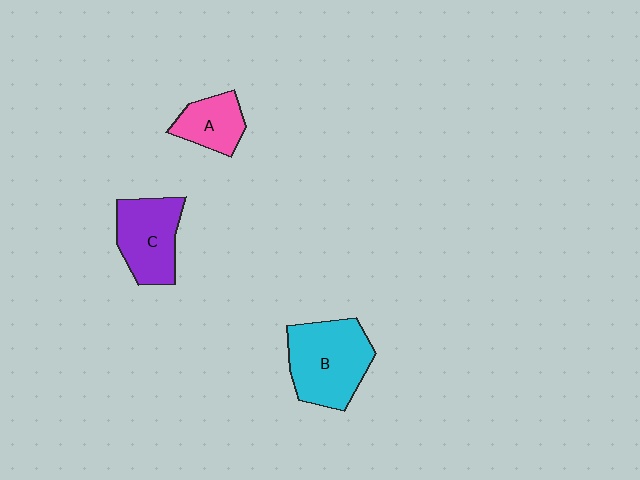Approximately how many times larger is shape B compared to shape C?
Approximately 1.3 times.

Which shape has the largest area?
Shape B (cyan).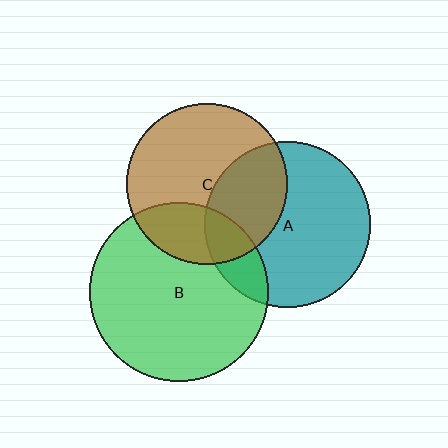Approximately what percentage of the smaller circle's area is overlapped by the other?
Approximately 25%.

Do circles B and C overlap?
Yes.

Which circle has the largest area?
Circle B (green).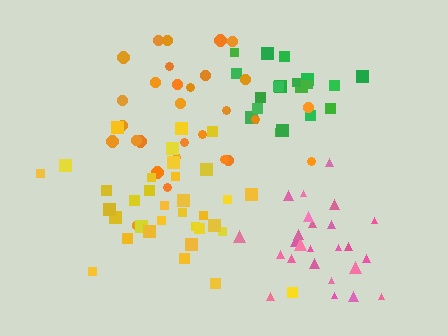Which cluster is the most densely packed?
Green.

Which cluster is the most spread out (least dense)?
Orange.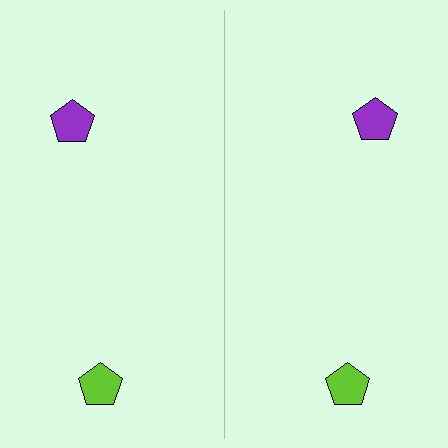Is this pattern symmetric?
Yes, this pattern has bilateral (reflection) symmetry.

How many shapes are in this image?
There are 4 shapes in this image.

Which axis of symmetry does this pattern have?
The pattern has a vertical axis of symmetry running through the center of the image.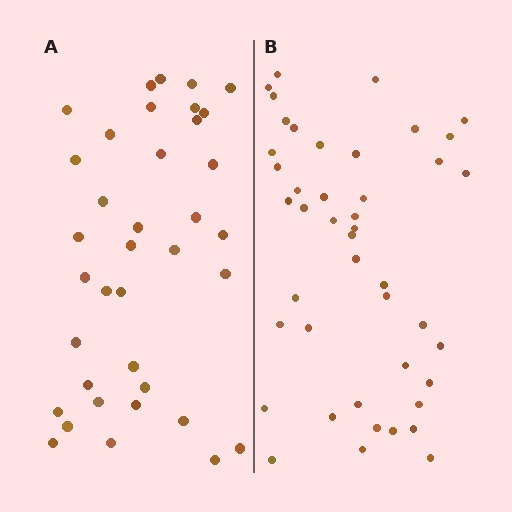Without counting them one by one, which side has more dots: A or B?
Region B (the right region) has more dots.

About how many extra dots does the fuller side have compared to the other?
Region B has roughly 8 or so more dots than region A.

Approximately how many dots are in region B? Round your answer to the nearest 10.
About 40 dots. (The exact count is 44, which rounds to 40.)